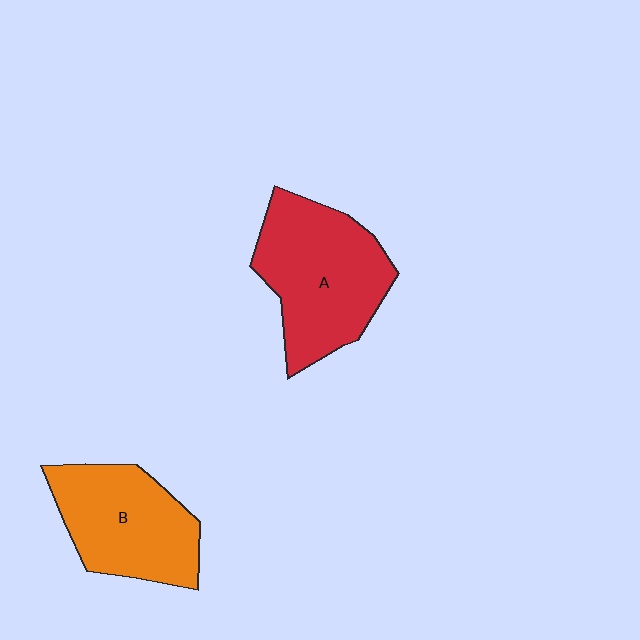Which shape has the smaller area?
Shape B (orange).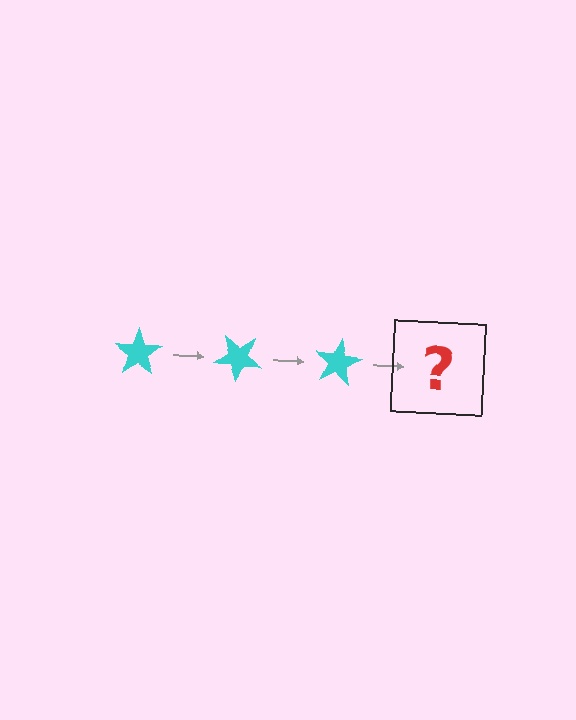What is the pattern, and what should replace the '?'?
The pattern is that the star rotates 40 degrees each step. The '?' should be a cyan star rotated 120 degrees.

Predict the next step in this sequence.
The next step is a cyan star rotated 120 degrees.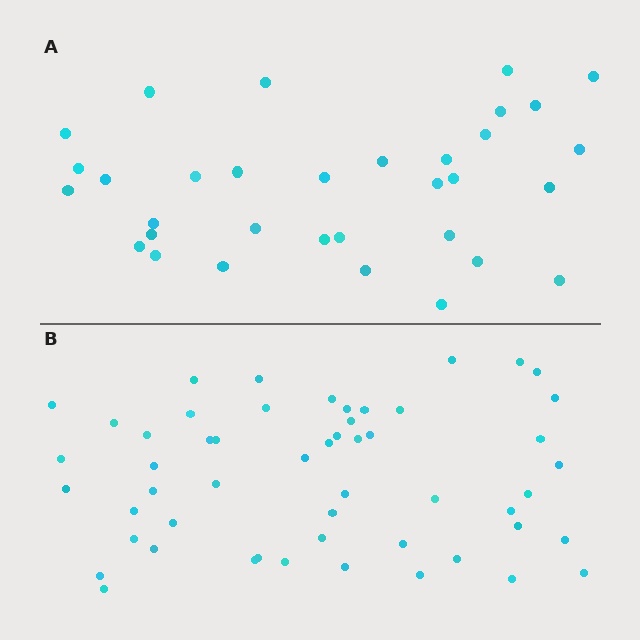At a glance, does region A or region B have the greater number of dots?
Region B (the bottom region) has more dots.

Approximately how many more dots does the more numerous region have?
Region B has approximately 20 more dots than region A.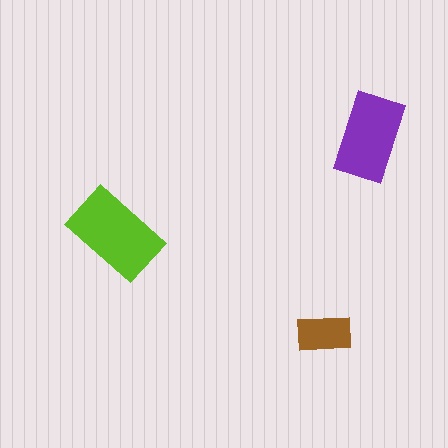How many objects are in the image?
There are 3 objects in the image.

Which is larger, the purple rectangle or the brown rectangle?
The purple one.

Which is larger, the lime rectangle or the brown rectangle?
The lime one.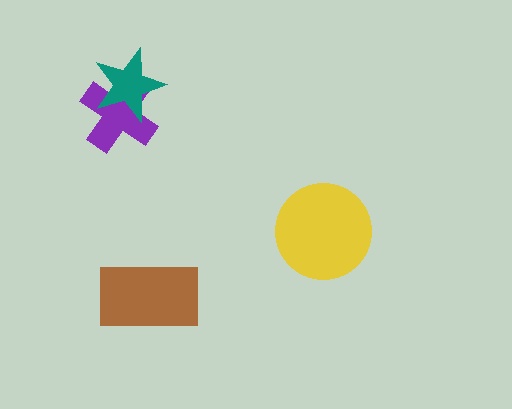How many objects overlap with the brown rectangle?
0 objects overlap with the brown rectangle.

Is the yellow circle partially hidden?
No, no other shape covers it.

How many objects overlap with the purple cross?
1 object overlaps with the purple cross.